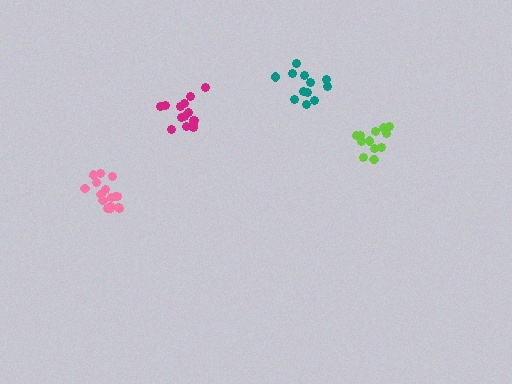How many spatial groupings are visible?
There are 4 spatial groupings.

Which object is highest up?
The teal cluster is topmost.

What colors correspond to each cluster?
The clusters are colored: magenta, lime, pink, teal.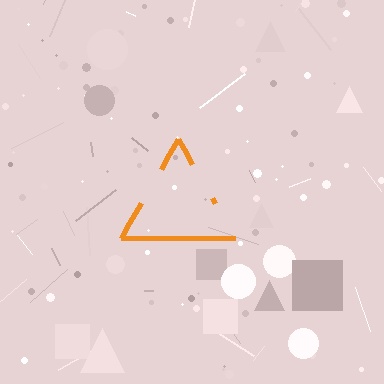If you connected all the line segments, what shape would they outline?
They would outline a triangle.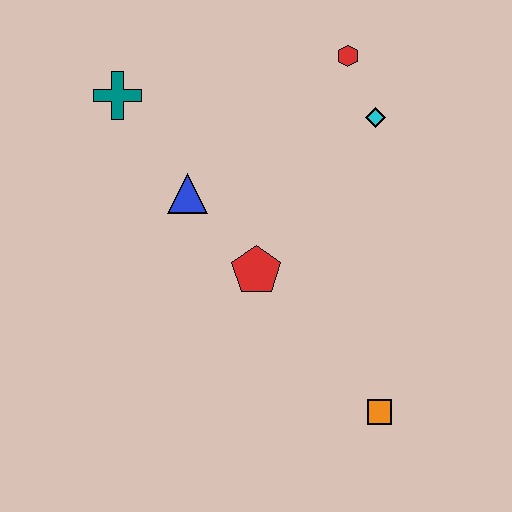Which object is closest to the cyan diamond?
The red hexagon is closest to the cyan diamond.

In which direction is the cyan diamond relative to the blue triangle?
The cyan diamond is to the right of the blue triangle.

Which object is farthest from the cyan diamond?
The orange square is farthest from the cyan diamond.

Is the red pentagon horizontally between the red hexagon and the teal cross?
Yes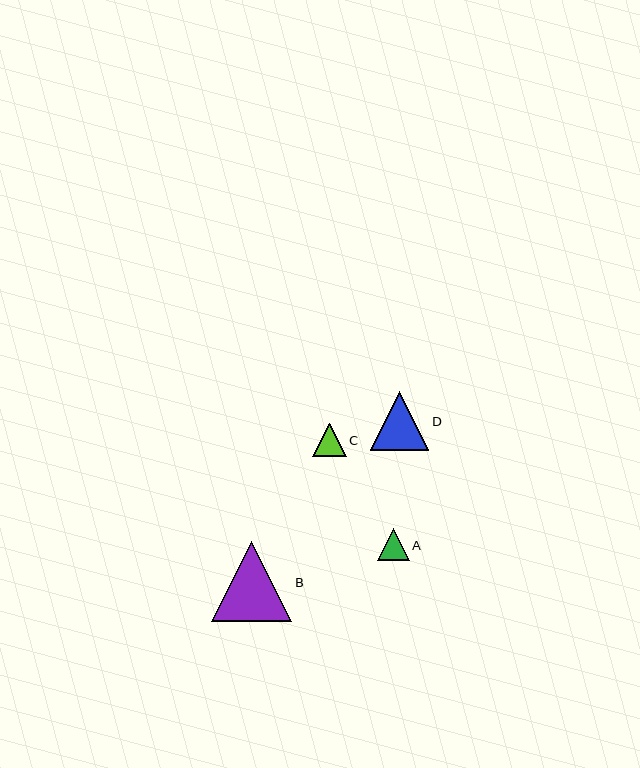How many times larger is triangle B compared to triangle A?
Triangle B is approximately 2.5 times the size of triangle A.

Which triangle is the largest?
Triangle B is the largest with a size of approximately 80 pixels.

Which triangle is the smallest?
Triangle A is the smallest with a size of approximately 32 pixels.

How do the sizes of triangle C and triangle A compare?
Triangle C and triangle A are approximately the same size.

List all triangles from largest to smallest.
From largest to smallest: B, D, C, A.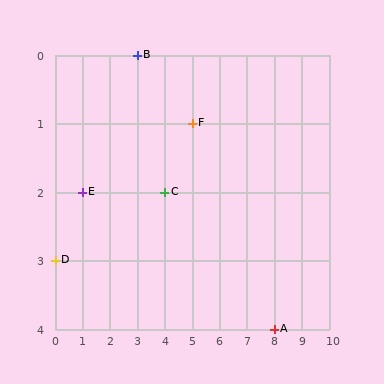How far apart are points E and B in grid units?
Points E and B are 2 columns and 2 rows apart (about 2.8 grid units diagonally).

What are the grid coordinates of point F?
Point F is at grid coordinates (5, 1).